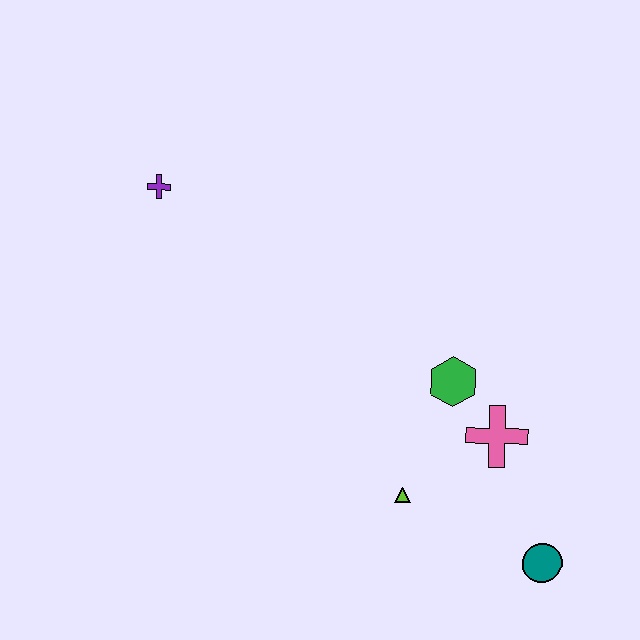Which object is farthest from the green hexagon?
The purple cross is farthest from the green hexagon.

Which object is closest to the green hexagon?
The pink cross is closest to the green hexagon.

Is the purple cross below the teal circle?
No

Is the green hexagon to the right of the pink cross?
No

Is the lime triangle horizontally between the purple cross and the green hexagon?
Yes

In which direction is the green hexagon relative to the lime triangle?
The green hexagon is above the lime triangle.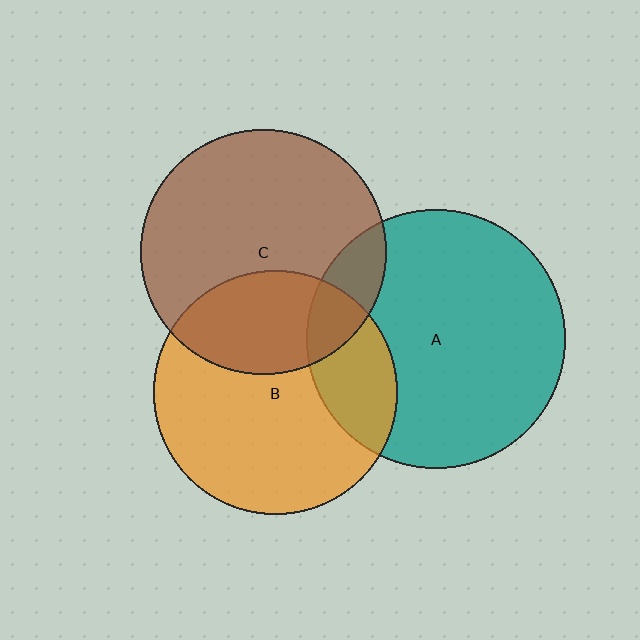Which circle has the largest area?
Circle A (teal).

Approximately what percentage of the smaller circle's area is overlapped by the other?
Approximately 30%.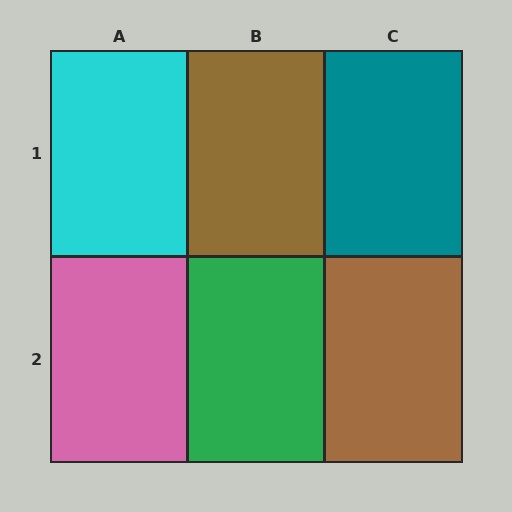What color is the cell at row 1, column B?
Brown.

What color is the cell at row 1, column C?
Teal.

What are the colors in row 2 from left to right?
Pink, green, brown.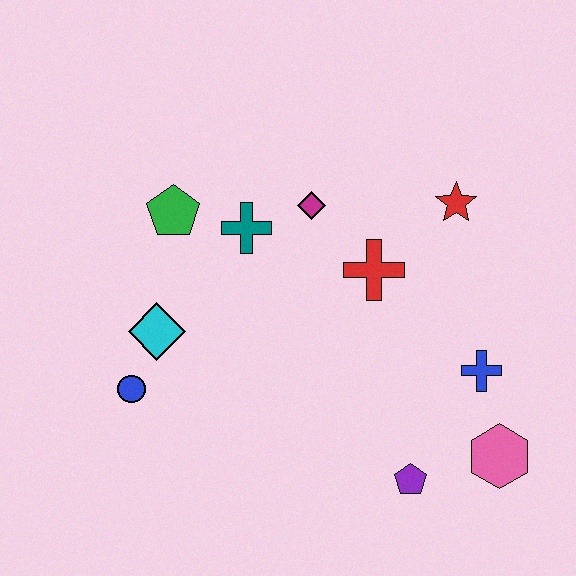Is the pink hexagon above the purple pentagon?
Yes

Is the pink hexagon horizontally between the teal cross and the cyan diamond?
No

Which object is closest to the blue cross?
The pink hexagon is closest to the blue cross.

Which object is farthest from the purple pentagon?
The green pentagon is farthest from the purple pentagon.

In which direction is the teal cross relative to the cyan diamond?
The teal cross is above the cyan diamond.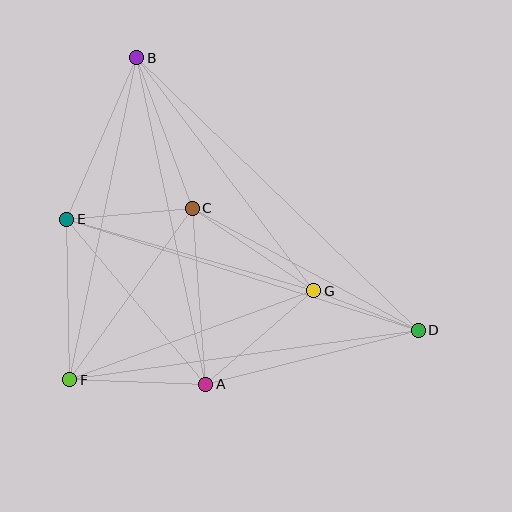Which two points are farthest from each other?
Points B and D are farthest from each other.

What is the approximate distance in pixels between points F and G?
The distance between F and G is approximately 260 pixels.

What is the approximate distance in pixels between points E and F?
The distance between E and F is approximately 160 pixels.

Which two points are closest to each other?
Points D and G are closest to each other.